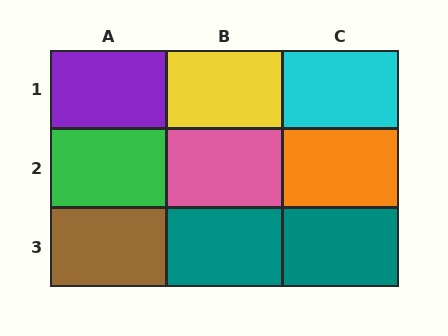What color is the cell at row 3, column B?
Teal.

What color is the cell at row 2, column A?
Green.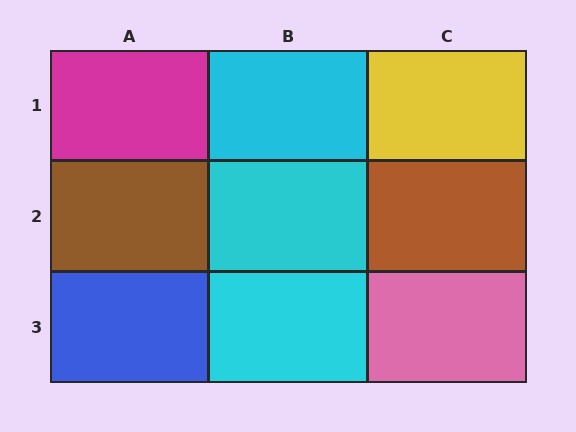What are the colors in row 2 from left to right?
Brown, cyan, brown.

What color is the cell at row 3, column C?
Pink.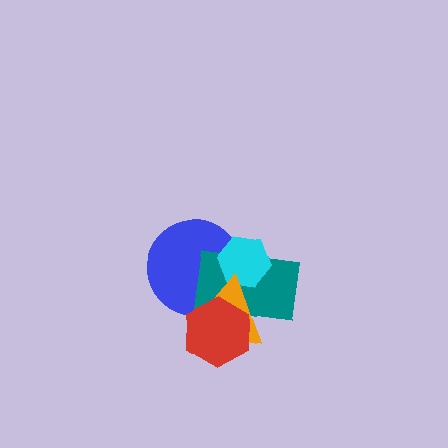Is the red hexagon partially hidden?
No, no other shape covers it.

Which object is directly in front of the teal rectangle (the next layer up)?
The cyan hexagon is directly in front of the teal rectangle.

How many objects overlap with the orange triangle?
4 objects overlap with the orange triangle.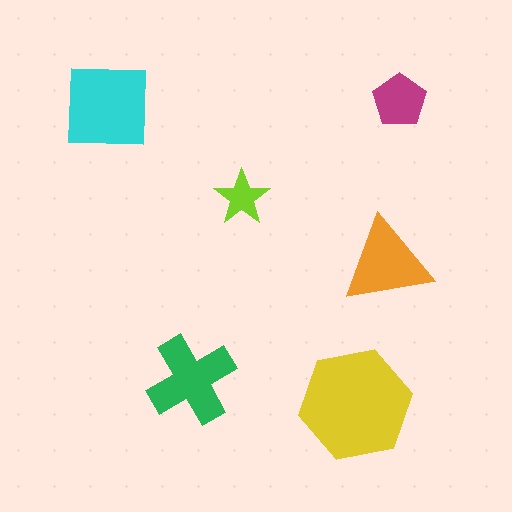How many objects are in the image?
There are 6 objects in the image.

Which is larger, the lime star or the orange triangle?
The orange triangle.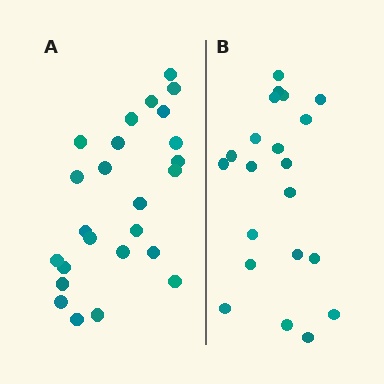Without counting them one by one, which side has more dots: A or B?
Region A (the left region) has more dots.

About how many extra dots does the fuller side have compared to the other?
Region A has about 4 more dots than region B.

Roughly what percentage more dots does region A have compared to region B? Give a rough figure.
About 20% more.